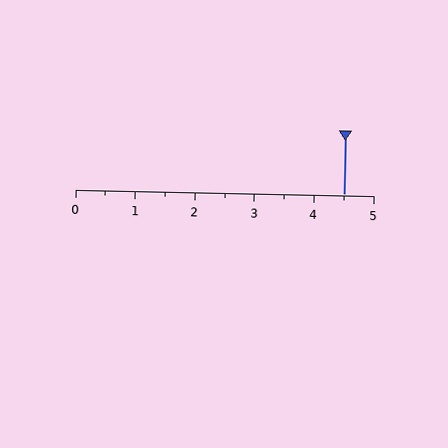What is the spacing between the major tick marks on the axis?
The major ticks are spaced 1 apart.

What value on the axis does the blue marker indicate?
The marker indicates approximately 4.5.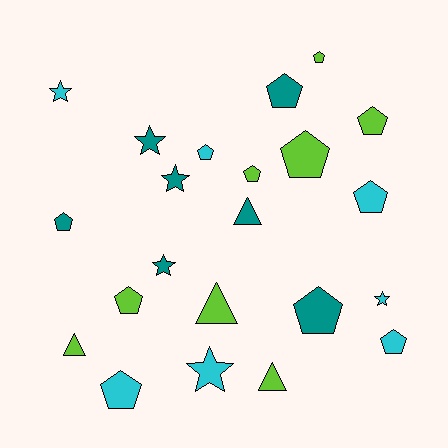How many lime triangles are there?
There are 3 lime triangles.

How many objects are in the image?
There are 22 objects.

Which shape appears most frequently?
Pentagon, with 12 objects.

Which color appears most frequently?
Lime, with 8 objects.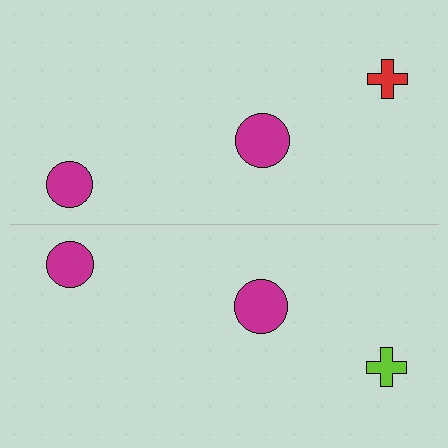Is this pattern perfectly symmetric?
No, the pattern is not perfectly symmetric. The lime cross on the bottom side breaks the symmetry — its mirror counterpart is red.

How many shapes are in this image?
There are 6 shapes in this image.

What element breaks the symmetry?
The lime cross on the bottom side breaks the symmetry — its mirror counterpart is red.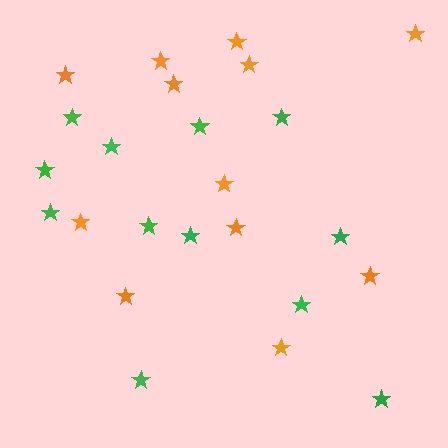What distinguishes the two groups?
There are 2 groups: one group of orange stars (12) and one group of green stars (12).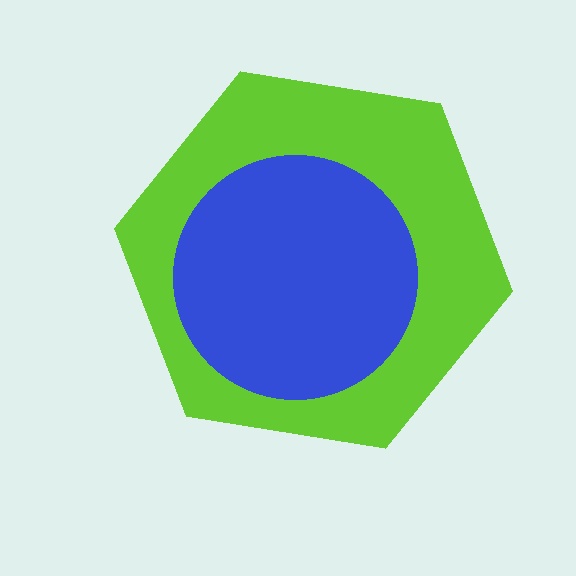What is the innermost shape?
The blue circle.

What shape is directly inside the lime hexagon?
The blue circle.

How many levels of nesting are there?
2.